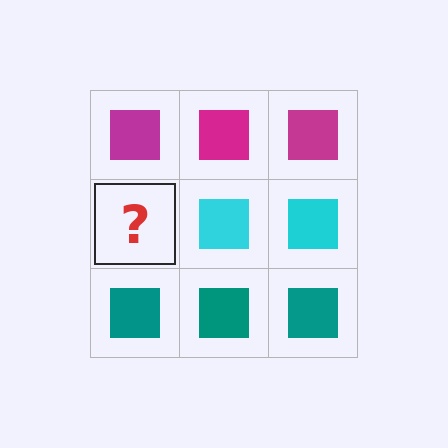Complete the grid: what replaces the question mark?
The question mark should be replaced with a cyan square.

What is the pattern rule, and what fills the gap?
The rule is that each row has a consistent color. The gap should be filled with a cyan square.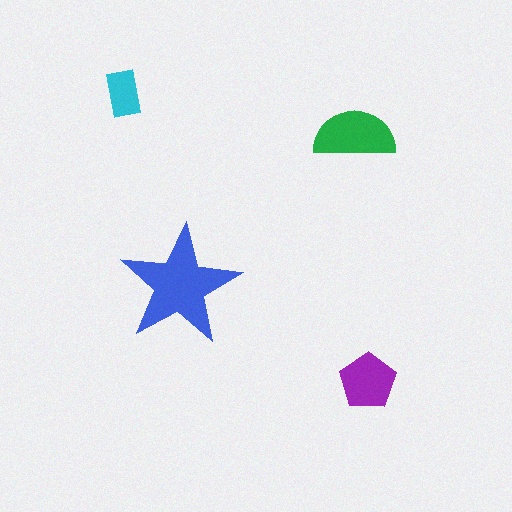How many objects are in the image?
There are 4 objects in the image.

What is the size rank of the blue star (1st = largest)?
1st.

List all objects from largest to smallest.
The blue star, the green semicircle, the purple pentagon, the cyan rectangle.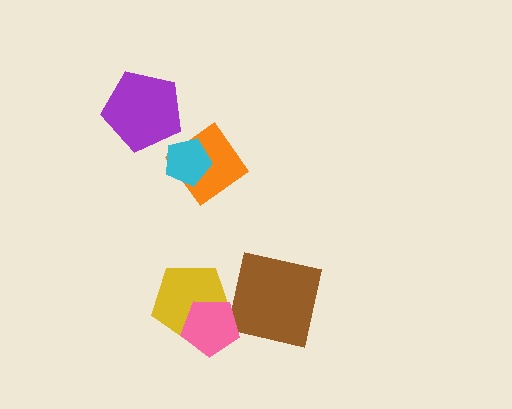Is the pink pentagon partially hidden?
No, no other shape covers it.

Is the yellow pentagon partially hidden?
Yes, it is partially covered by another shape.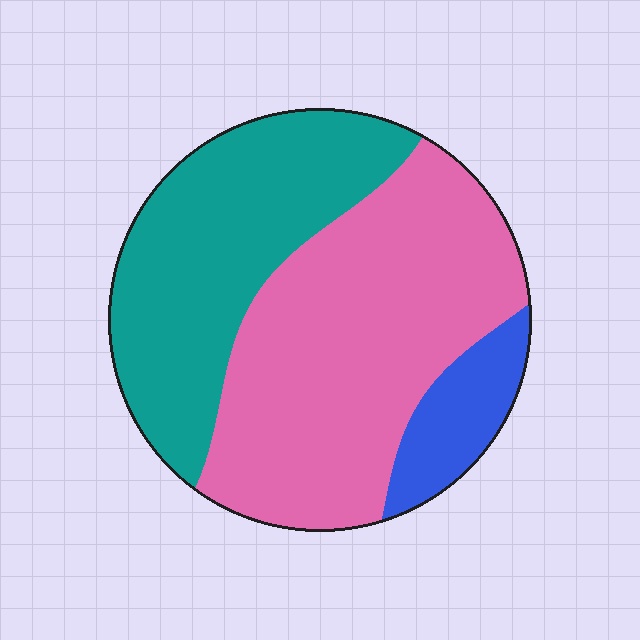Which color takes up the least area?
Blue, at roughly 10%.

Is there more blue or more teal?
Teal.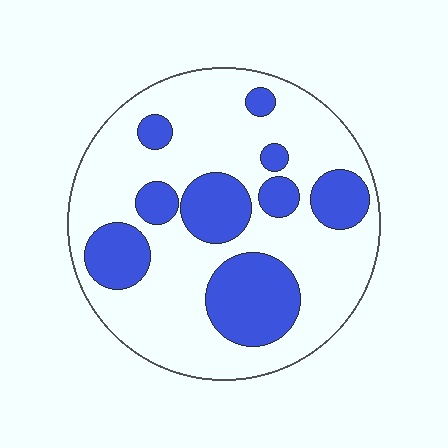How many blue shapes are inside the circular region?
9.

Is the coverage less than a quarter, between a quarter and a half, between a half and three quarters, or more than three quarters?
Between a quarter and a half.